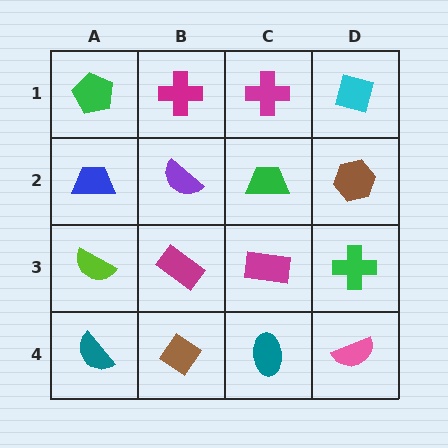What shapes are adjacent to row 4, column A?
A lime semicircle (row 3, column A), a brown diamond (row 4, column B).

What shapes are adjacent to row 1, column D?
A brown hexagon (row 2, column D), a magenta cross (row 1, column C).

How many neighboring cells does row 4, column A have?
2.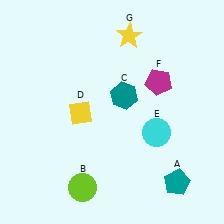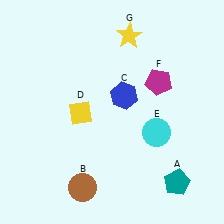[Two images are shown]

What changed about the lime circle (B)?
In Image 1, B is lime. In Image 2, it changed to brown.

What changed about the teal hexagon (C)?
In Image 1, C is teal. In Image 2, it changed to blue.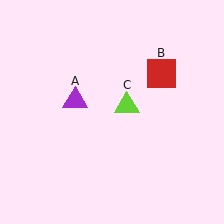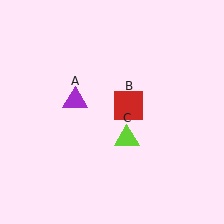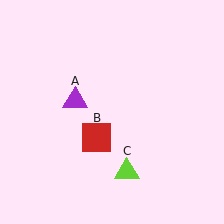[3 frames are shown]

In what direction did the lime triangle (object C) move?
The lime triangle (object C) moved down.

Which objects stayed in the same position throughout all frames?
Purple triangle (object A) remained stationary.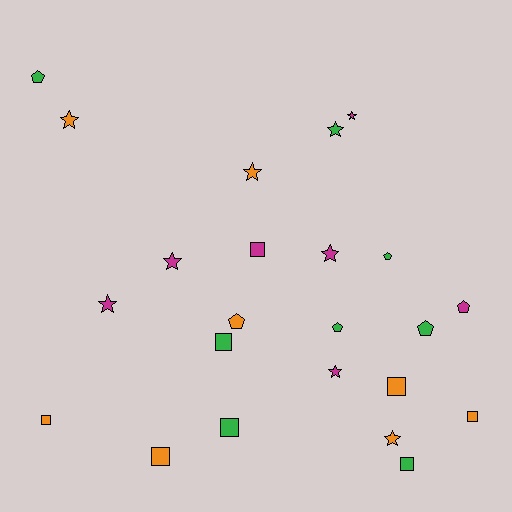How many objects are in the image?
There are 23 objects.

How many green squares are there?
There are 3 green squares.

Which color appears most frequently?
Green, with 8 objects.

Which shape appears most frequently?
Star, with 9 objects.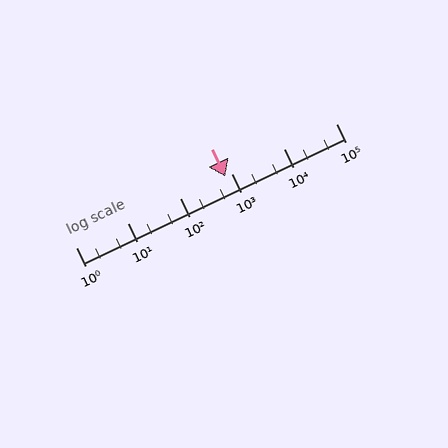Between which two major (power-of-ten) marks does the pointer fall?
The pointer is between 100 and 1000.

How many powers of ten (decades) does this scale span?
The scale spans 5 decades, from 1 to 100000.